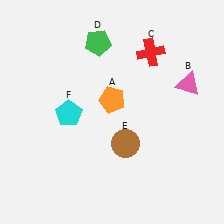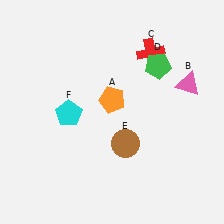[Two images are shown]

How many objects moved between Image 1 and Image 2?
1 object moved between the two images.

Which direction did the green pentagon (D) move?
The green pentagon (D) moved right.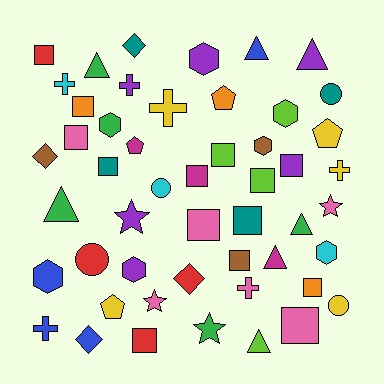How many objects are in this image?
There are 50 objects.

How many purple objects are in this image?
There are 6 purple objects.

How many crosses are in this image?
There are 6 crosses.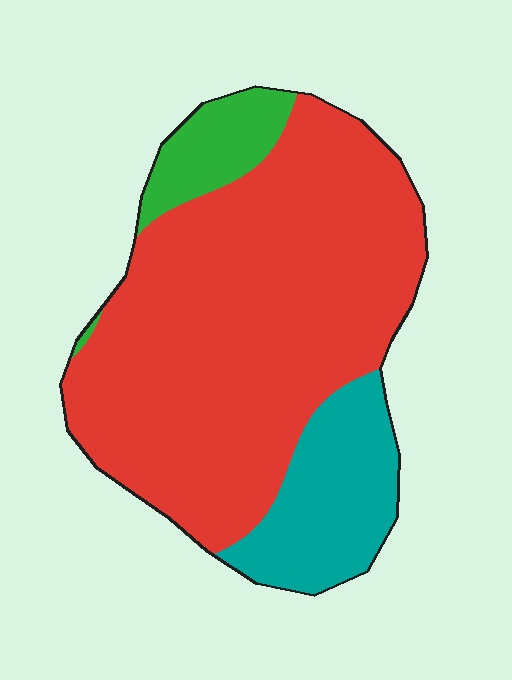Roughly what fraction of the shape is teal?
Teal takes up about one sixth (1/6) of the shape.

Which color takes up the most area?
Red, at roughly 75%.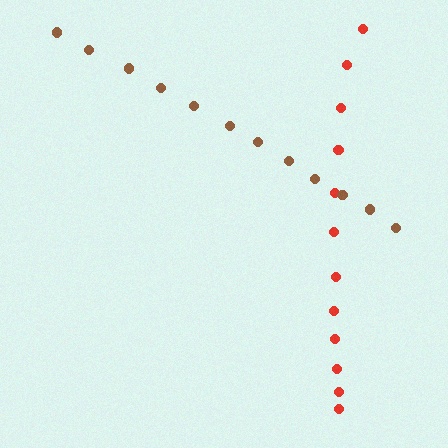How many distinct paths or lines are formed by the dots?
There are 2 distinct paths.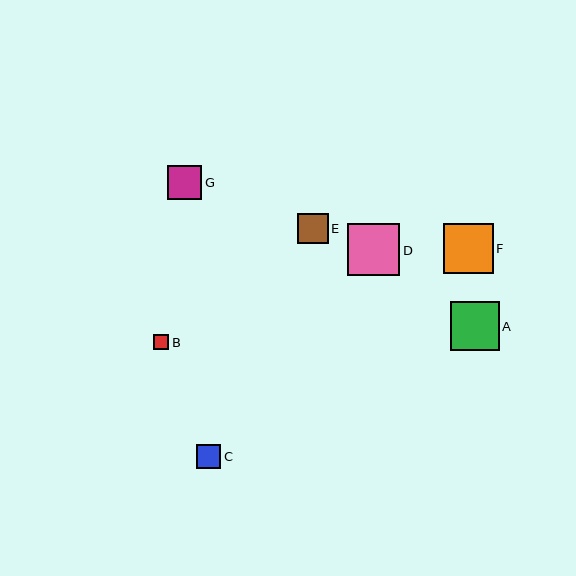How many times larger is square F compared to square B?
Square F is approximately 3.3 times the size of square B.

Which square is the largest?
Square D is the largest with a size of approximately 53 pixels.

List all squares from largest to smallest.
From largest to smallest: D, F, A, G, E, C, B.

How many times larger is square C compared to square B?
Square C is approximately 1.6 times the size of square B.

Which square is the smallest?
Square B is the smallest with a size of approximately 15 pixels.